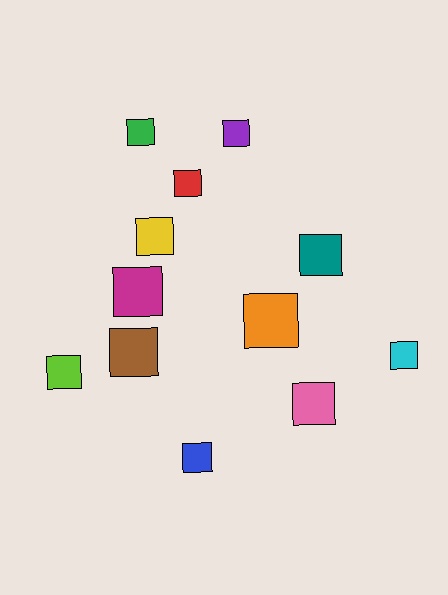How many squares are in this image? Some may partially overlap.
There are 12 squares.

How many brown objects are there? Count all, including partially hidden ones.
There is 1 brown object.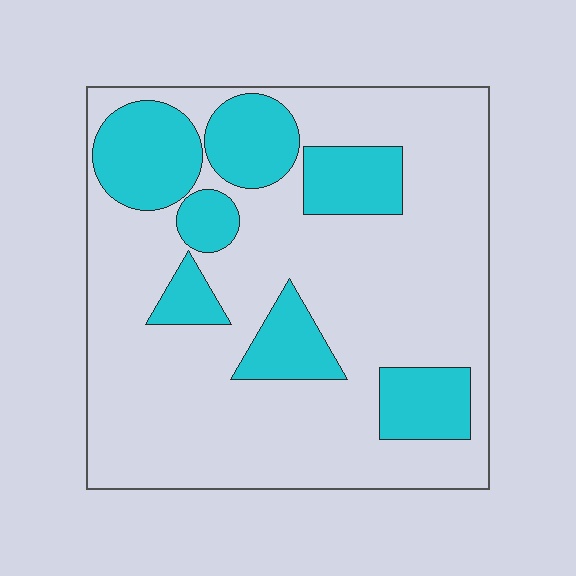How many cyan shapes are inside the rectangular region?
7.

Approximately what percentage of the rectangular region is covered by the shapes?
Approximately 25%.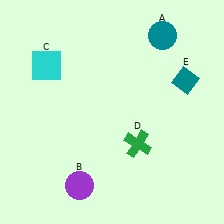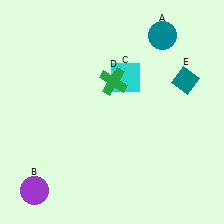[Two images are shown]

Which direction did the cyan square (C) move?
The cyan square (C) moved right.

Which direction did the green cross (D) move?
The green cross (D) moved up.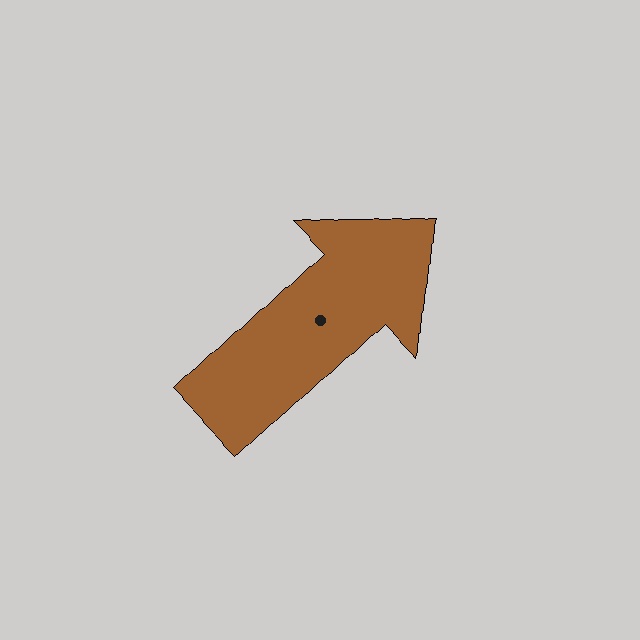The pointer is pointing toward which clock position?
Roughly 2 o'clock.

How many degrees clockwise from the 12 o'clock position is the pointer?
Approximately 46 degrees.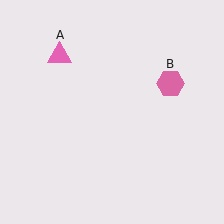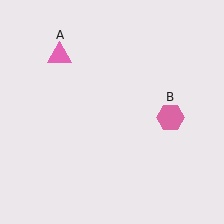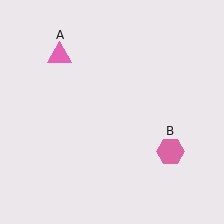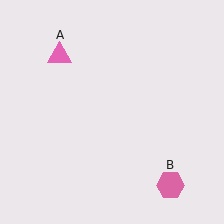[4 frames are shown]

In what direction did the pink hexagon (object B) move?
The pink hexagon (object B) moved down.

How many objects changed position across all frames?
1 object changed position: pink hexagon (object B).